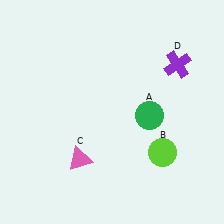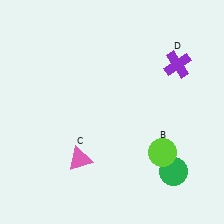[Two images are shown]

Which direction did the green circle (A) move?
The green circle (A) moved down.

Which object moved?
The green circle (A) moved down.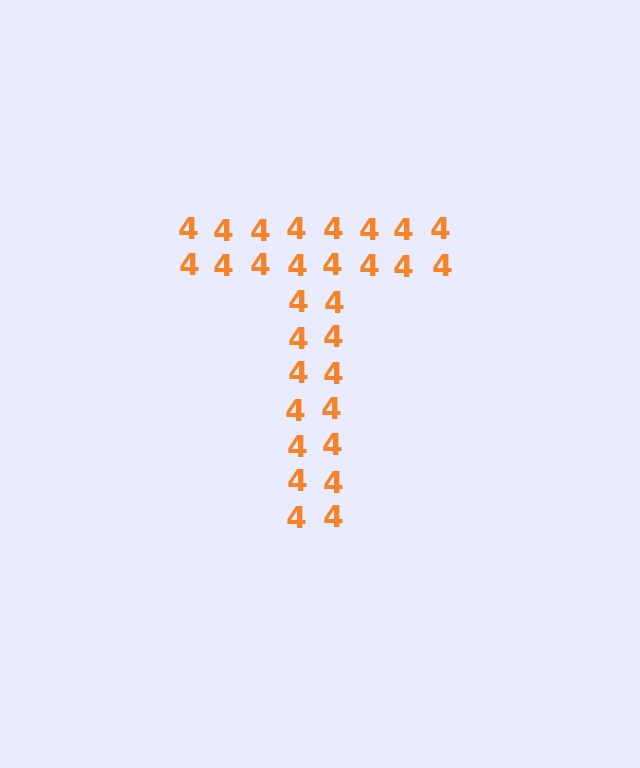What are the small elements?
The small elements are digit 4's.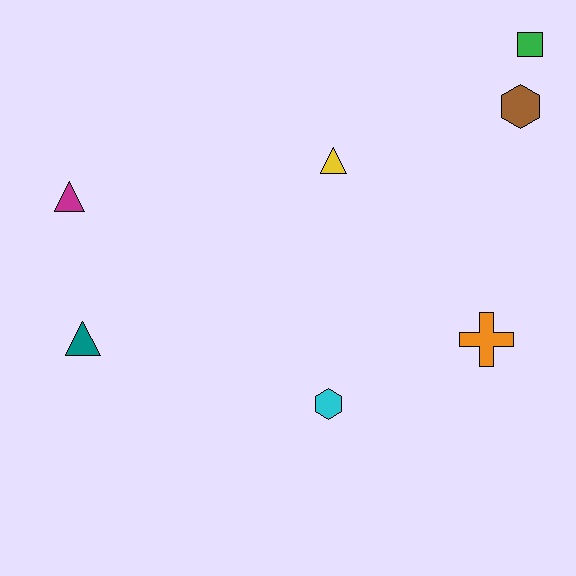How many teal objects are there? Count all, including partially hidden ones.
There is 1 teal object.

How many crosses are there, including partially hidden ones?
There is 1 cross.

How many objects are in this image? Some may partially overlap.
There are 7 objects.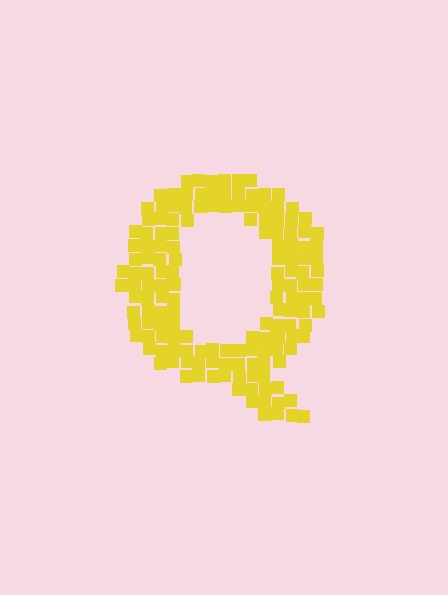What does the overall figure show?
The overall figure shows the letter Q.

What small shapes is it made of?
It is made of small squares.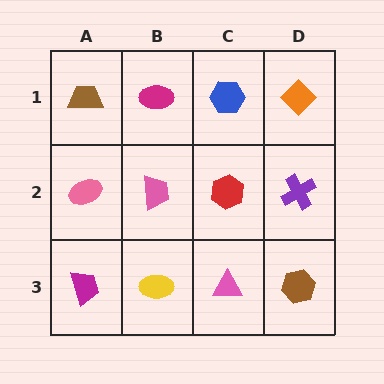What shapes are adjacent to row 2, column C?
A blue hexagon (row 1, column C), a pink triangle (row 3, column C), a pink trapezoid (row 2, column B), a purple cross (row 2, column D).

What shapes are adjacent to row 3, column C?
A red hexagon (row 2, column C), a yellow ellipse (row 3, column B), a brown hexagon (row 3, column D).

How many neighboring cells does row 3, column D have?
2.